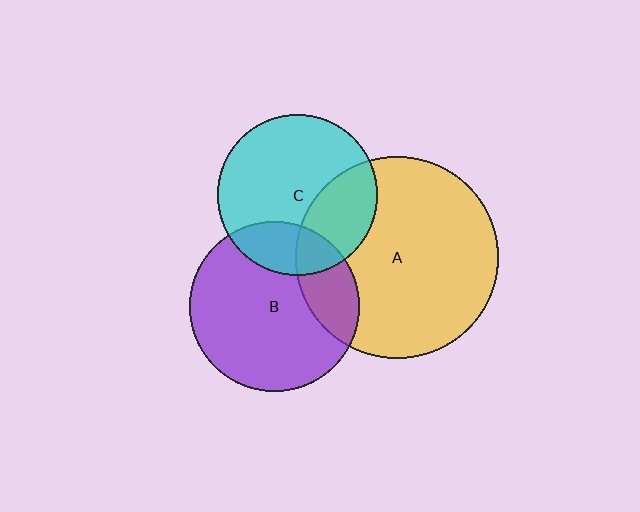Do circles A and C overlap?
Yes.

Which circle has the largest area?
Circle A (yellow).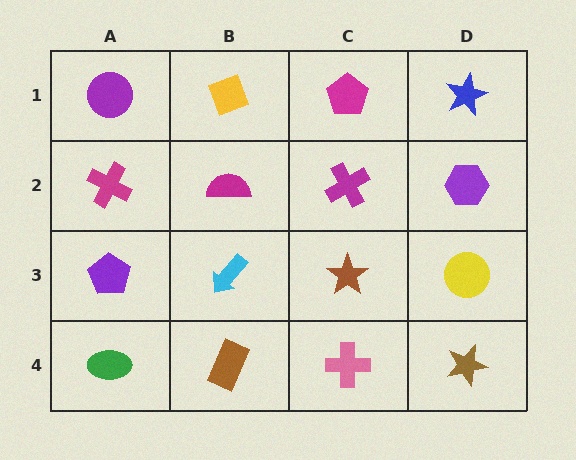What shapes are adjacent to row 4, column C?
A brown star (row 3, column C), a brown rectangle (row 4, column B), a brown star (row 4, column D).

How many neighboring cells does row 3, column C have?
4.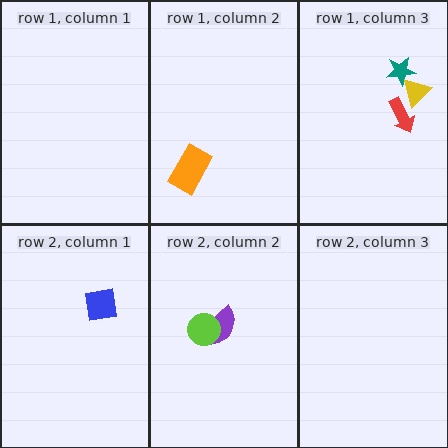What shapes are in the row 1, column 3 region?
The teal star, the yellow triangle, the red arrow.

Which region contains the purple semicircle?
The row 2, column 2 region.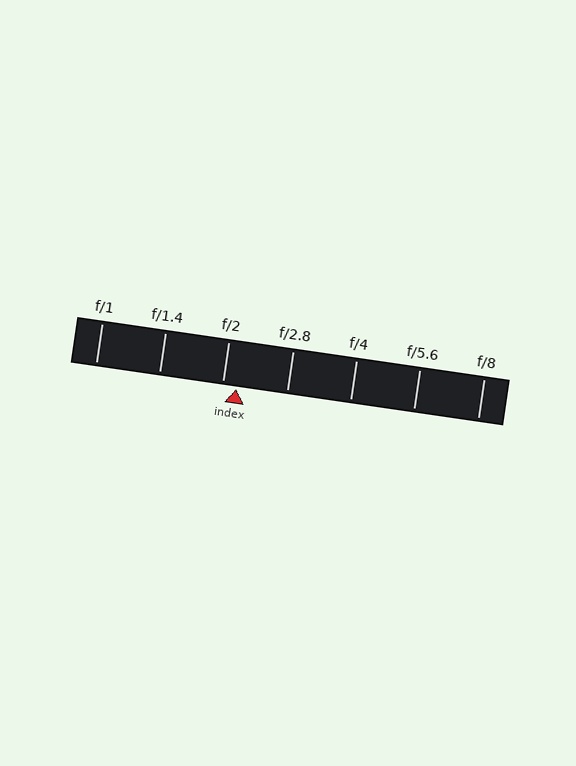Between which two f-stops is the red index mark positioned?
The index mark is between f/2 and f/2.8.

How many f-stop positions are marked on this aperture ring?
There are 7 f-stop positions marked.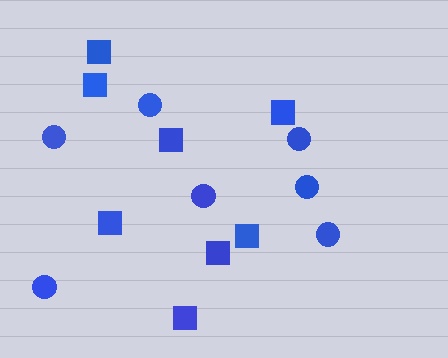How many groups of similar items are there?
There are 2 groups: one group of squares (8) and one group of circles (7).